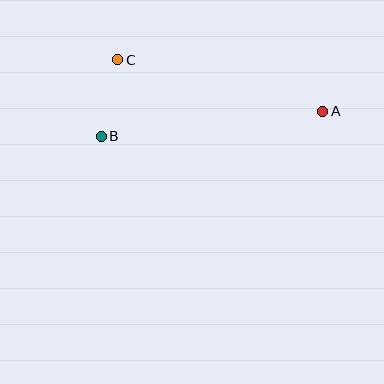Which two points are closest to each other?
Points B and C are closest to each other.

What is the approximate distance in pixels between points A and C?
The distance between A and C is approximately 211 pixels.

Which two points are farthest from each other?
Points A and B are farthest from each other.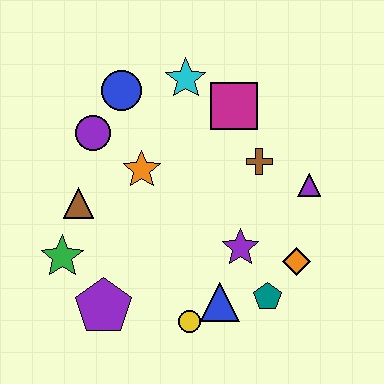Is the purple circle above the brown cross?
Yes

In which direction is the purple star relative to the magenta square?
The purple star is below the magenta square.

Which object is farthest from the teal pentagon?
The blue circle is farthest from the teal pentagon.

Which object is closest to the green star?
The brown triangle is closest to the green star.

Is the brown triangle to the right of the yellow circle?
No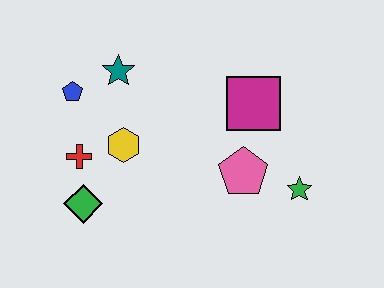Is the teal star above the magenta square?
Yes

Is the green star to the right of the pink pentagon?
Yes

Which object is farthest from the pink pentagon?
The blue pentagon is farthest from the pink pentagon.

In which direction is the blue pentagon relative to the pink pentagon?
The blue pentagon is to the left of the pink pentagon.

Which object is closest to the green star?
The pink pentagon is closest to the green star.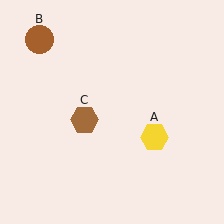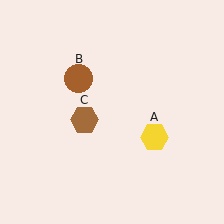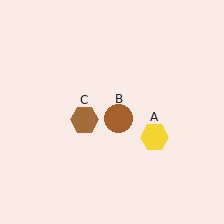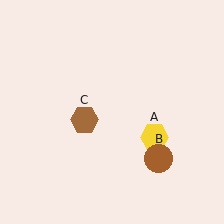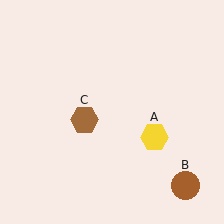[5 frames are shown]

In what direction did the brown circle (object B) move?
The brown circle (object B) moved down and to the right.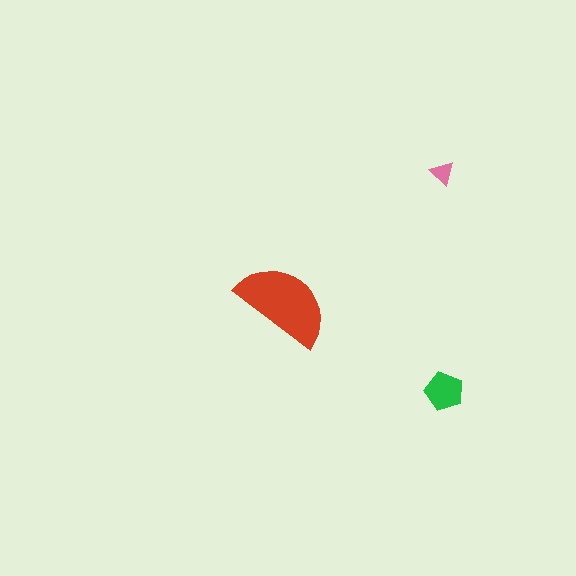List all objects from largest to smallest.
The red semicircle, the green pentagon, the pink triangle.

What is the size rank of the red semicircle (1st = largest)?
1st.